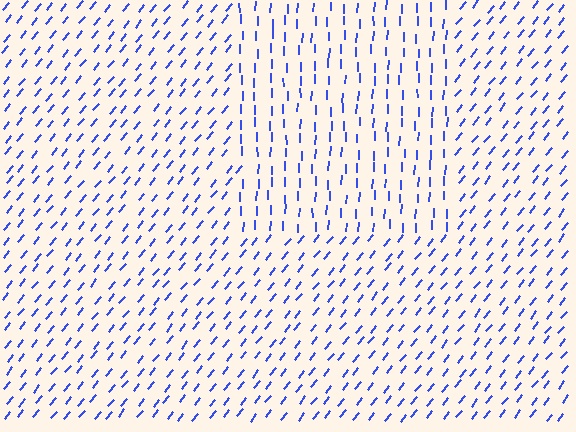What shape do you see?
I see a rectangle.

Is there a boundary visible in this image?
Yes, there is a texture boundary formed by a change in line orientation.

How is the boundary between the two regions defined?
The boundary is defined purely by a change in line orientation (approximately 37 degrees difference). All lines are the same color and thickness.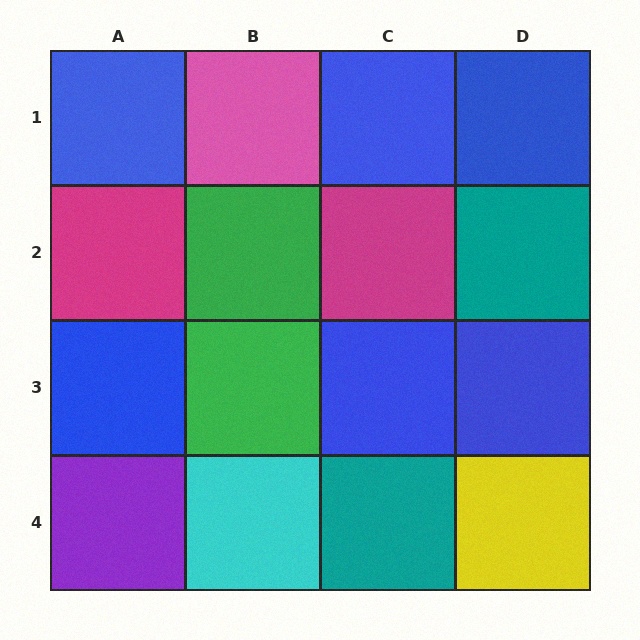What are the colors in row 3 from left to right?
Blue, green, blue, blue.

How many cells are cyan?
1 cell is cyan.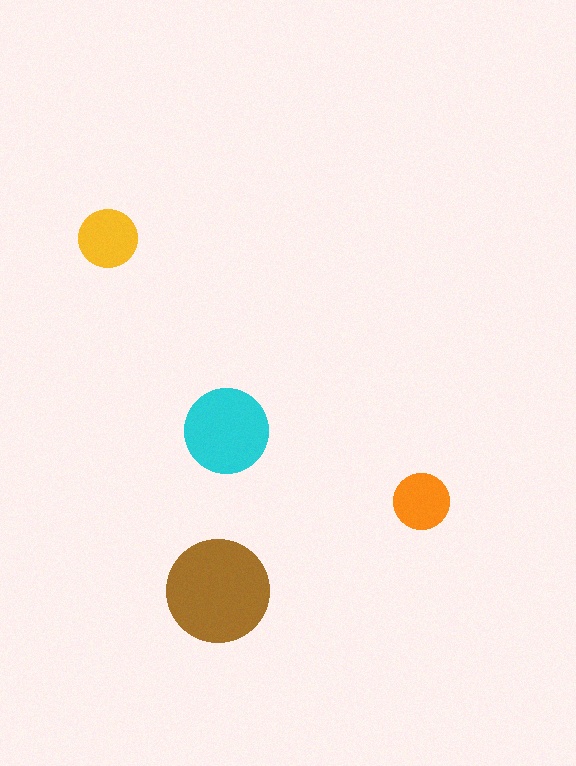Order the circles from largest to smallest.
the brown one, the cyan one, the yellow one, the orange one.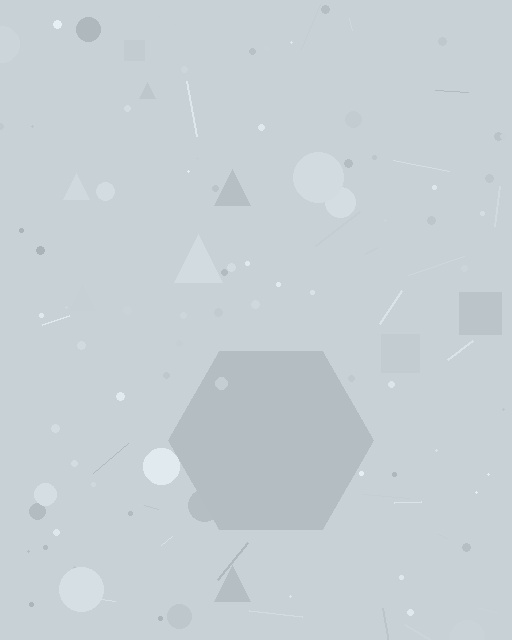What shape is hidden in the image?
A hexagon is hidden in the image.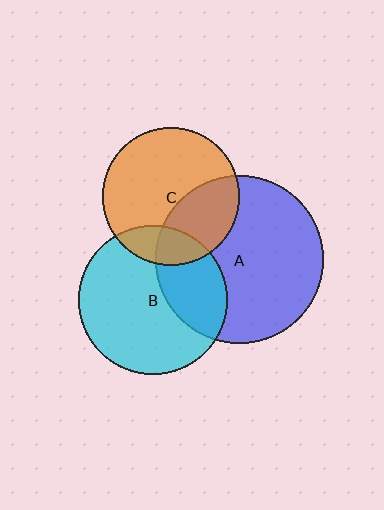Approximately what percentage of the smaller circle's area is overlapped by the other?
Approximately 20%.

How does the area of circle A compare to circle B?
Approximately 1.3 times.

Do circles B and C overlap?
Yes.